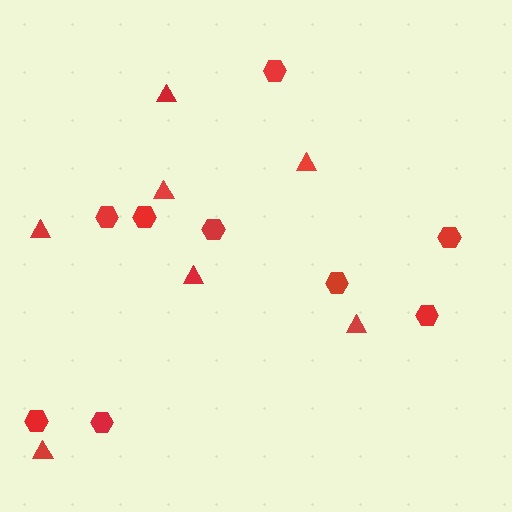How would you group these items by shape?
There are 2 groups: one group of triangles (7) and one group of hexagons (9).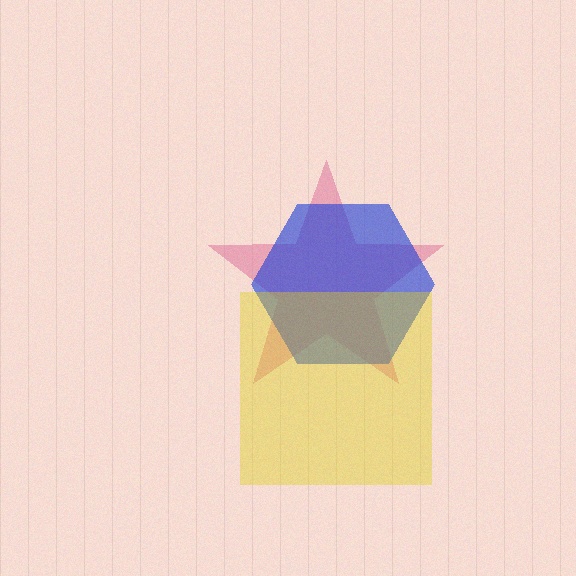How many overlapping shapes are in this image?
There are 3 overlapping shapes in the image.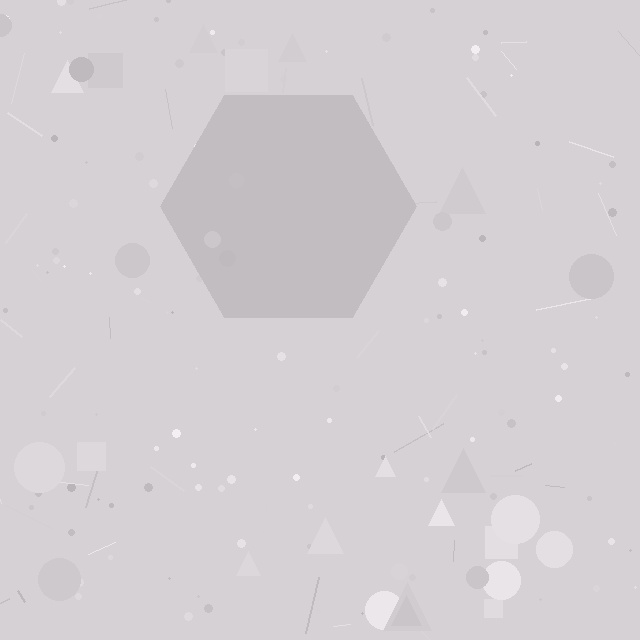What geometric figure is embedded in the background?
A hexagon is embedded in the background.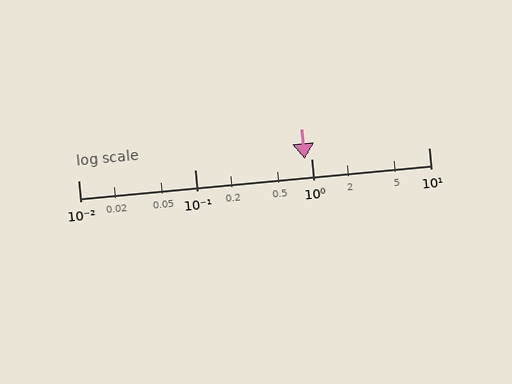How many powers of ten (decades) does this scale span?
The scale spans 3 decades, from 0.01 to 10.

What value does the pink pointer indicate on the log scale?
The pointer indicates approximately 0.87.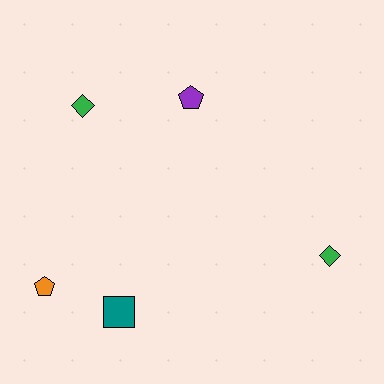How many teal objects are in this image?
There is 1 teal object.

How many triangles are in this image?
There are no triangles.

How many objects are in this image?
There are 5 objects.